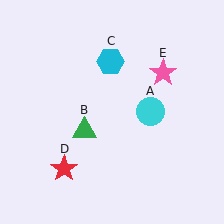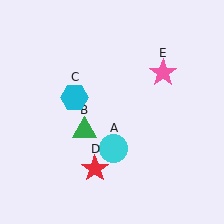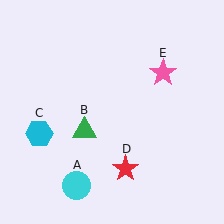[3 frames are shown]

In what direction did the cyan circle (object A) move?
The cyan circle (object A) moved down and to the left.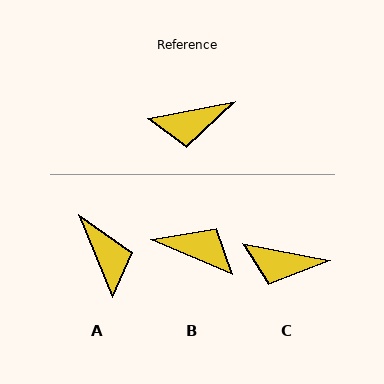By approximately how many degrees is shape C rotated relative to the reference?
Approximately 22 degrees clockwise.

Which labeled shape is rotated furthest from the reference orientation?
B, about 146 degrees away.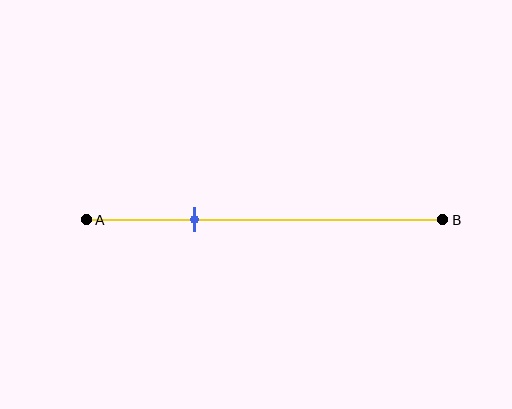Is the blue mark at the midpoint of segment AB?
No, the mark is at about 30% from A, not at the 50% midpoint.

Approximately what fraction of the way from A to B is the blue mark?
The blue mark is approximately 30% of the way from A to B.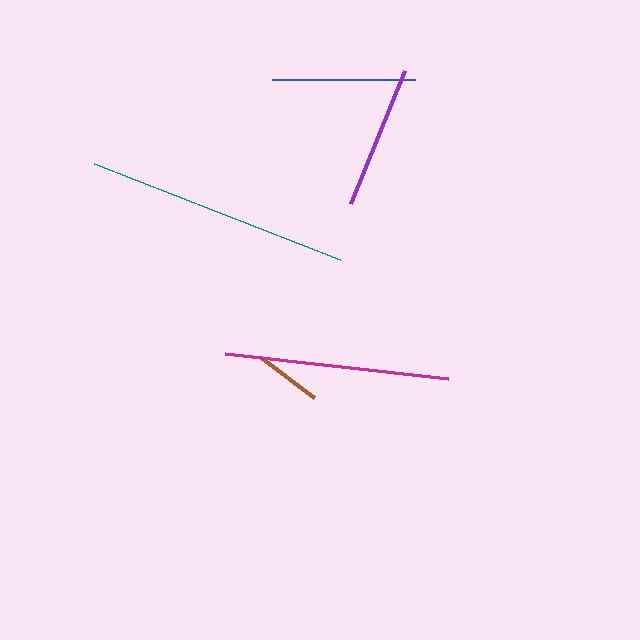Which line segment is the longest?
The teal line is the longest at approximately 264 pixels.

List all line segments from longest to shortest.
From longest to shortest: teal, magenta, purple, blue, brown.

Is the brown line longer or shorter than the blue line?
The blue line is longer than the brown line.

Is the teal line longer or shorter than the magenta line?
The teal line is longer than the magenta line.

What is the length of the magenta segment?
The magenta segment is approximately 224 pixels long.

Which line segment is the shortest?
The brown line is the shortest at approximately 67 pixels.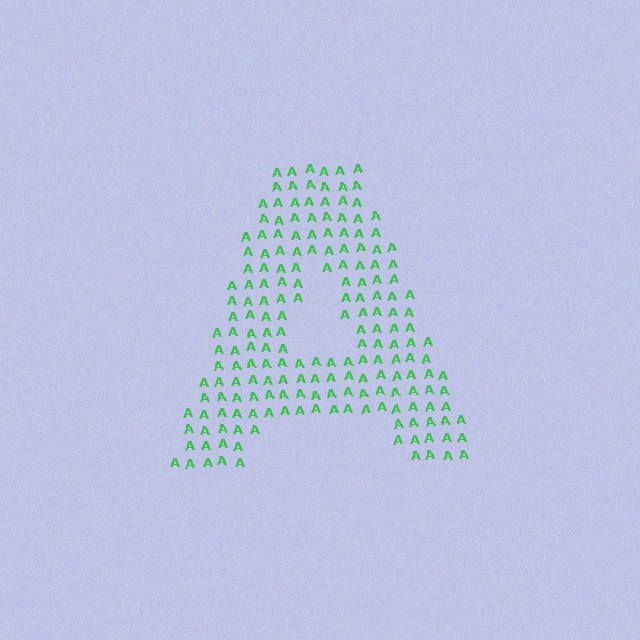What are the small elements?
The small elements are letter A's.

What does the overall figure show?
The overall figure shows the letter A.